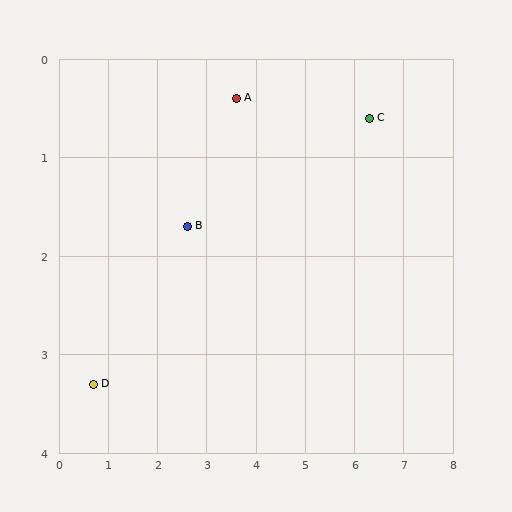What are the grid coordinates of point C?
Point C is at approximately (6.3, 0.6).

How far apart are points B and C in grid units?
Points B and C are about 3.9 grid units apart.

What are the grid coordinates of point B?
Point B is at approximately (2.6, 1.7).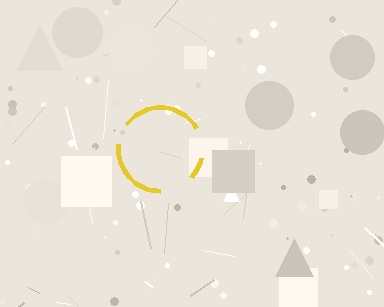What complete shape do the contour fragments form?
The contour fragments form a circle.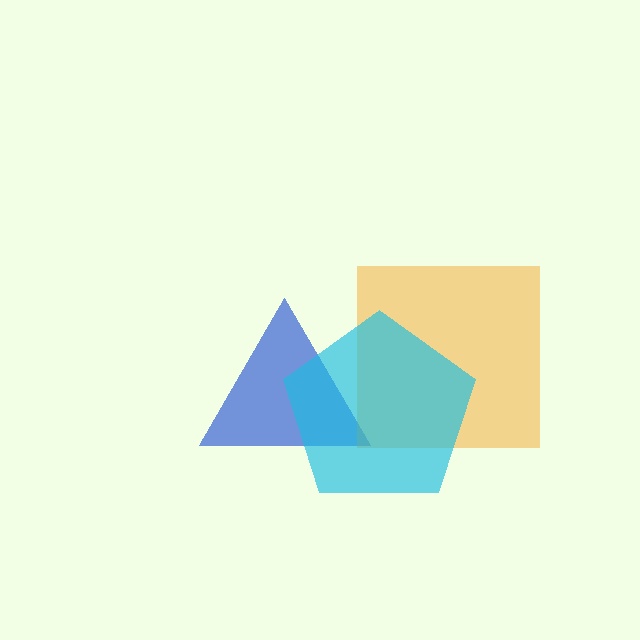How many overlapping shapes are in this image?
There are 3 overlapping shapes in the image.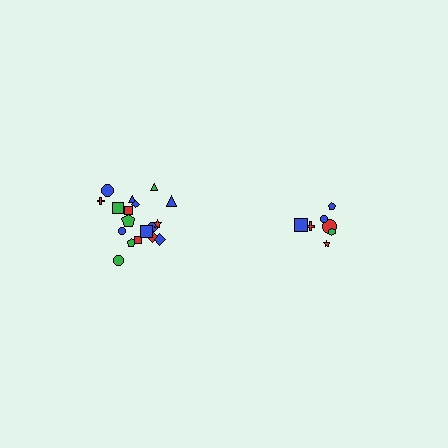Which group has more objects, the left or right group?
The left group.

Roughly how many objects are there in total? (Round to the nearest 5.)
Roughly 25 objects in total.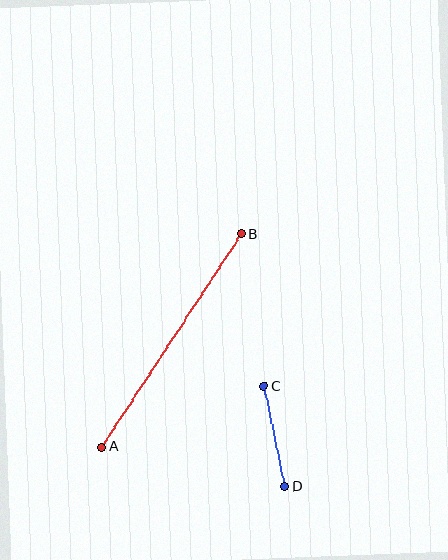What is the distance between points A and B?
The distance is approximately 255 pixels.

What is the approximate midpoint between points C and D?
The midpoint is at approximately (274, 436) pixels.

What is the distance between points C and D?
The distance is approximately 103 pixels.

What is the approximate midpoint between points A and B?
The midpoint is at approximately (172, 340) pixels.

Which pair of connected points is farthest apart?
Points A and B are farthest apart.